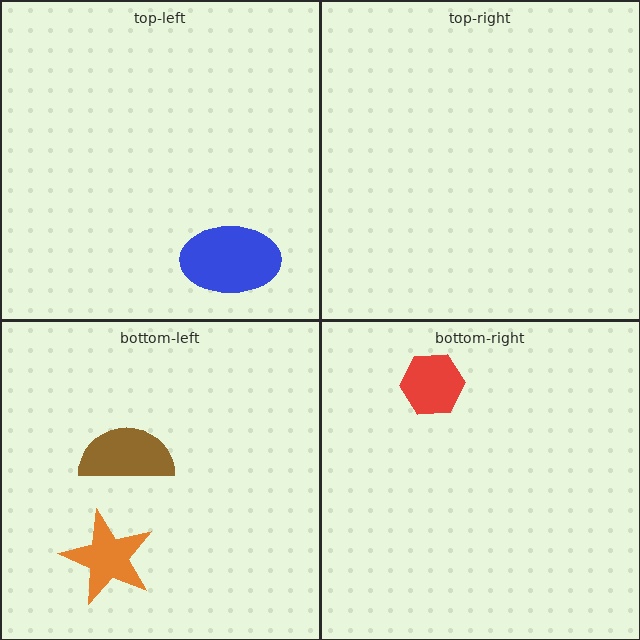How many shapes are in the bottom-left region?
2.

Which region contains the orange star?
The bottom-left region.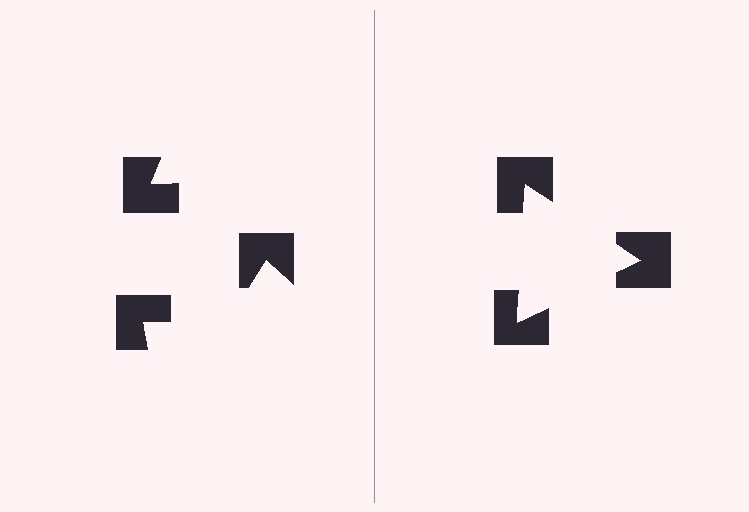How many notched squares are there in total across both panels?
6 — 3 on each side.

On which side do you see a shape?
An illusory triangle appears on the right side. On the left side the wedge cuts are rotated, so no coherent shape forms.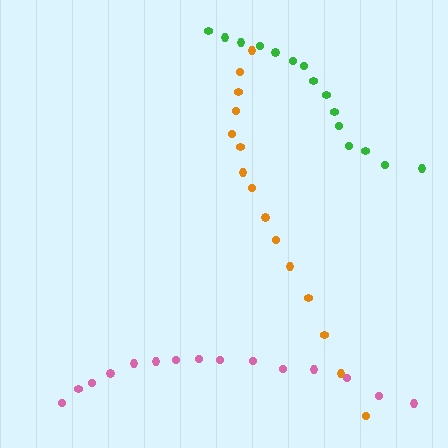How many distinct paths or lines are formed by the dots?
There are 3 distinct paths.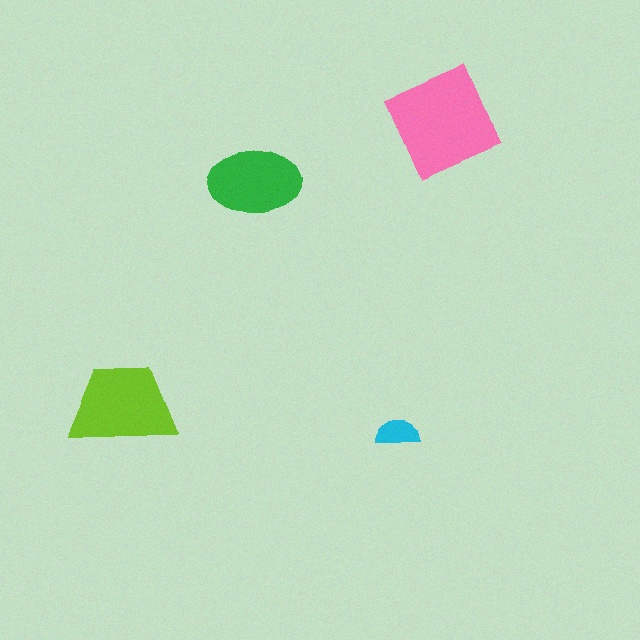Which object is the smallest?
The cyan semicircle.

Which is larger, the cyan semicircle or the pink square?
The pink square.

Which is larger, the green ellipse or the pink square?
The pink square.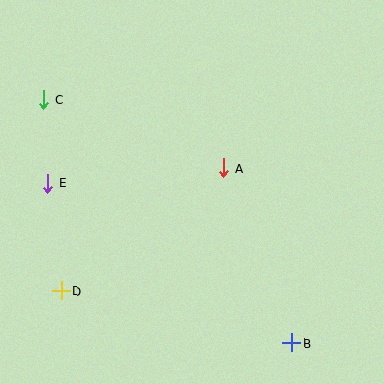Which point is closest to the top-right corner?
Point A is closest to the top-right corner.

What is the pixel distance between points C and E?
The distance between C and E is 84 pixels.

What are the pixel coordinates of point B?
Point B is at (292, 343).